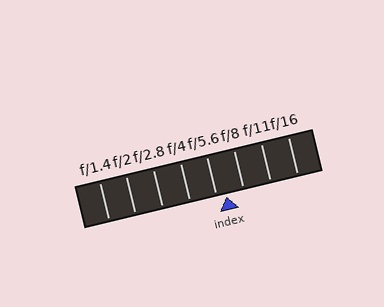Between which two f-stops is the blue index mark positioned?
The index mark is between f/5.6 and f/8.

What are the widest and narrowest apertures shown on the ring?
The widest aperture shown is f/1.4 and the narrowest is f/16.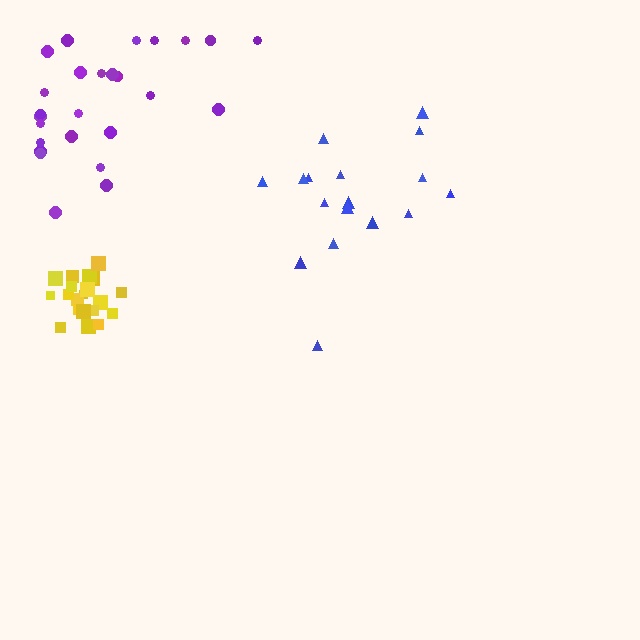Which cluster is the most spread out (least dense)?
Purple.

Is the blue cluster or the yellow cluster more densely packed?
Yellow.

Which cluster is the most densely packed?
Yellow.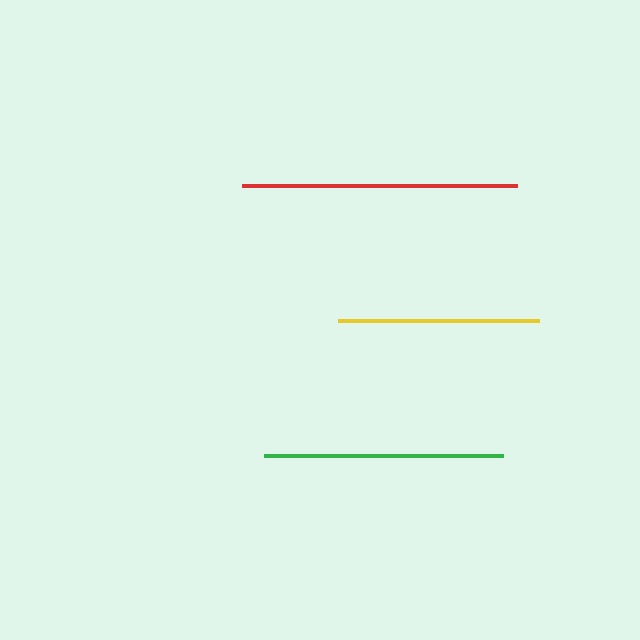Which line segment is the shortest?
The yellow line is the shortest at approximately 201 pixels.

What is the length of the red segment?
The red segment is approximately 275 pixels long.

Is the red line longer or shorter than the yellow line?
The red line is longer than the yellow line.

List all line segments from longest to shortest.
From longest to shortest: red, green, yellow.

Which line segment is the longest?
The red line is the longest at approximately 275 pixels.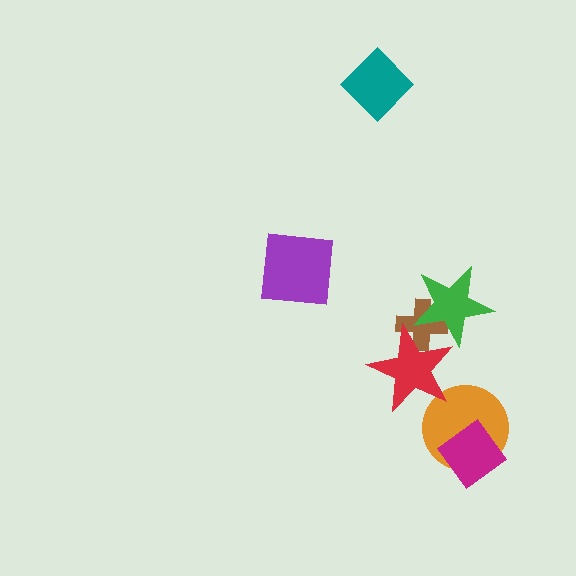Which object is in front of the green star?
The red star is in front of the green star.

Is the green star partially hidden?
Yes, it is partially covered by another shape.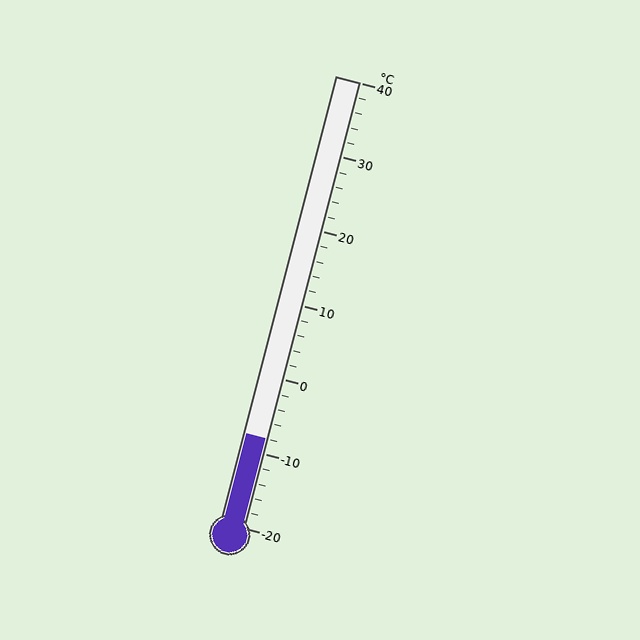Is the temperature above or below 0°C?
The temperature is below 0°C.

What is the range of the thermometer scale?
The thermometer scale ranges from -20°C to 40°C.